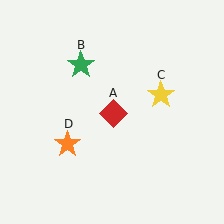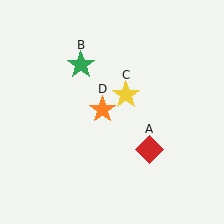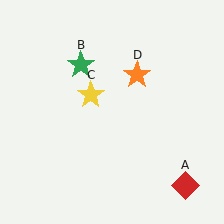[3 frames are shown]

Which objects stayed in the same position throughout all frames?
Green star (object B) remained stationary.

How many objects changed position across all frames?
3 objects changed position: red diamond (object A), yellow star (object C), orange star (object D).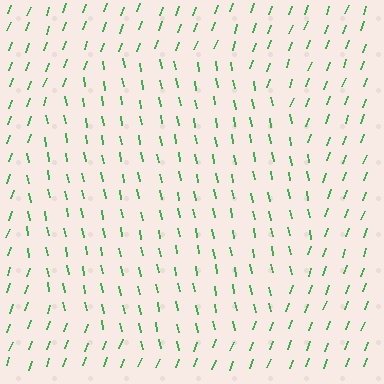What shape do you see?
I see a circle.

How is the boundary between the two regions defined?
The boundary is defined purely by a change in line orientation (approximately 31 degrees difference). All lines are the same color and thickness.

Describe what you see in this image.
The image is filled with small green line segments. A circle region in the image has lines oriented differently from the surrounding lines, creating a visible texture boundary.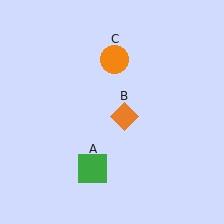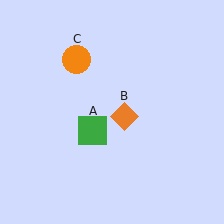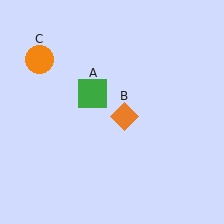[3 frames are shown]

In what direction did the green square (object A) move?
The green square (object A) moved up.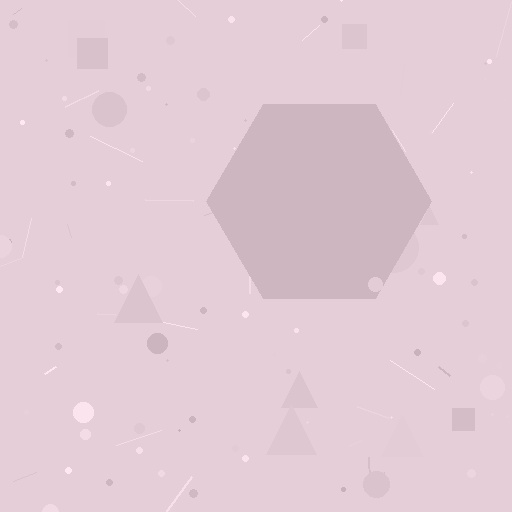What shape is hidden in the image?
A hexagon is hidden in the image.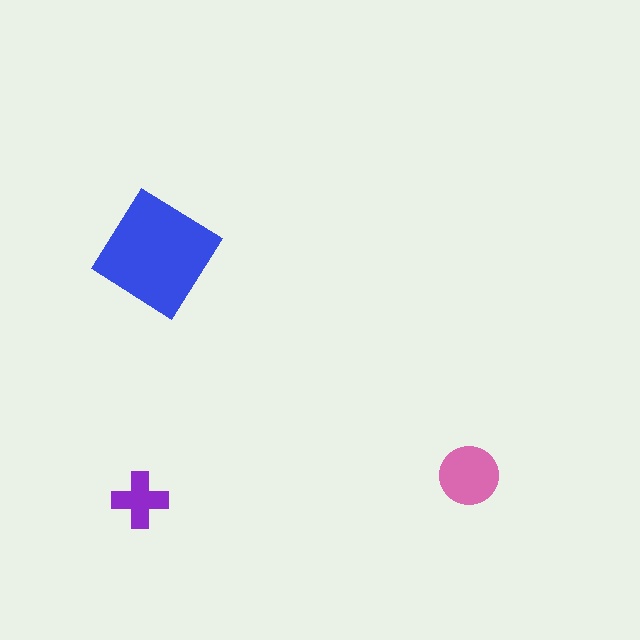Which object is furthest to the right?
The pink circle is rightmost.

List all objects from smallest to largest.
The purple cross, the pink circle, the blue diamond.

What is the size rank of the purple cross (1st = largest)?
3rd.